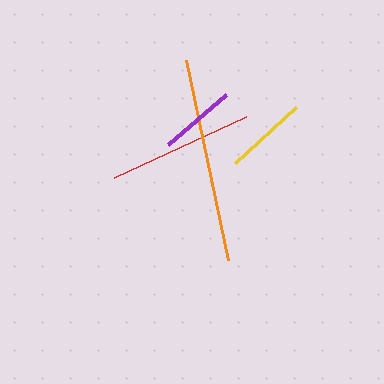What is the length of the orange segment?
The orange segment is approximately 205 pixels long.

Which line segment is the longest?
The orange line is the longest at approximately 205 pixels.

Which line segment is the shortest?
The purple line is the shortest at approximately 76 pixels.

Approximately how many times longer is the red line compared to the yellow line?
The red line is approximately 1.8 times the length of the yellow line.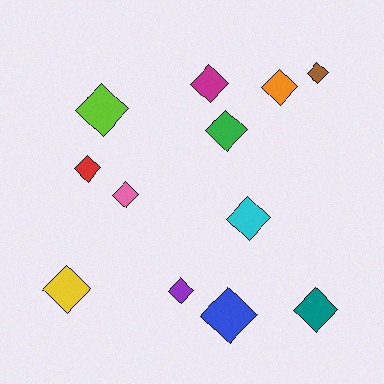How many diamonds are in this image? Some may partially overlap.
There are 12 diamonds.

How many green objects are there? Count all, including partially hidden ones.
There is 1 green object.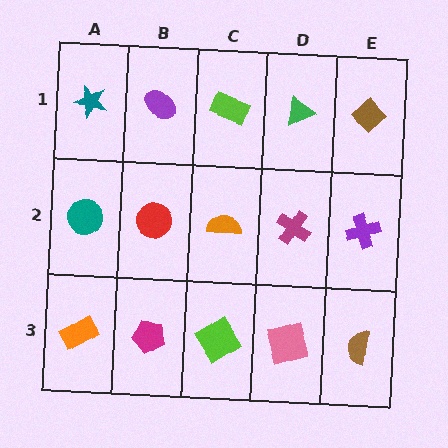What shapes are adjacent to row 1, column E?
A purple cross (row 2, column E), a green triangle (row 1, column D).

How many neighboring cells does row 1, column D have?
3.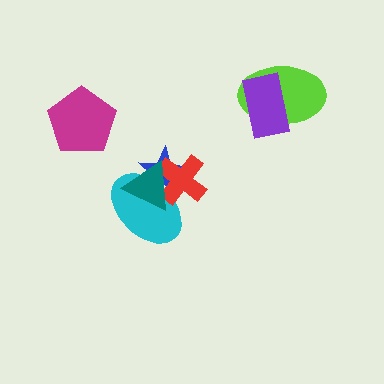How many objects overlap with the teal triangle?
3 objects overlap with the teal triangle.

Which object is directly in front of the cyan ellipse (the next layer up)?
The red cross is directly in front of the cyan ellipse.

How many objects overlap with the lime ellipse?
1 object overlaps with the lime ellipse.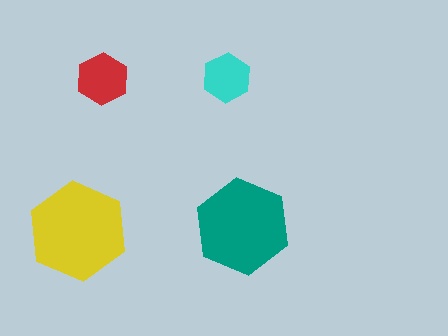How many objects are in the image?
There are 4 objects in the image.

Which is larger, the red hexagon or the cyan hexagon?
The red one.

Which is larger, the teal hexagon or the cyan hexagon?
The teal one.